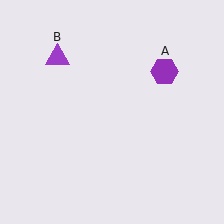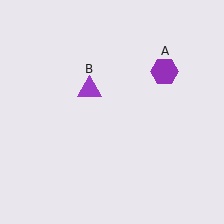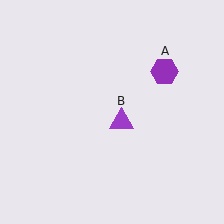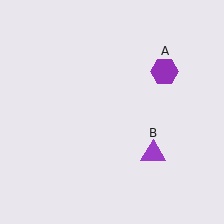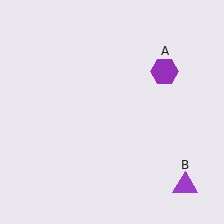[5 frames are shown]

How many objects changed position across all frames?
1 object changed position: purple triangle (object B).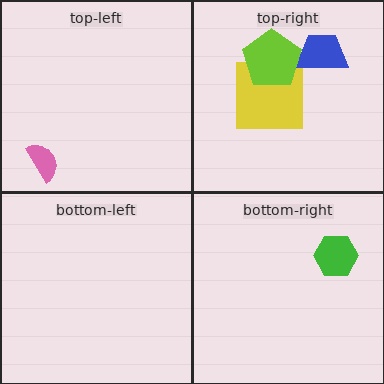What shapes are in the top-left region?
The pink semicircle.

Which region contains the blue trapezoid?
The top-right region.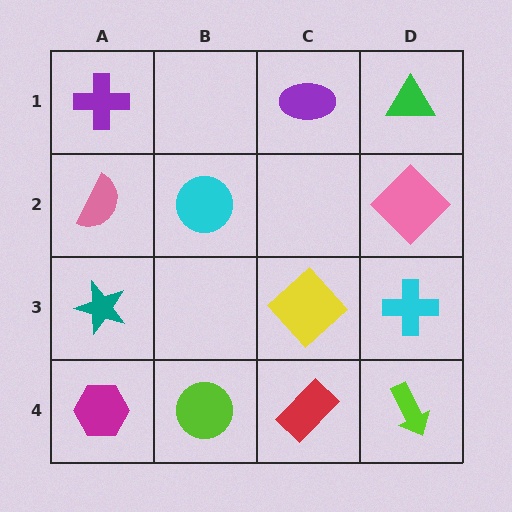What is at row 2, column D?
A pink diamond.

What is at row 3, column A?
A teal star.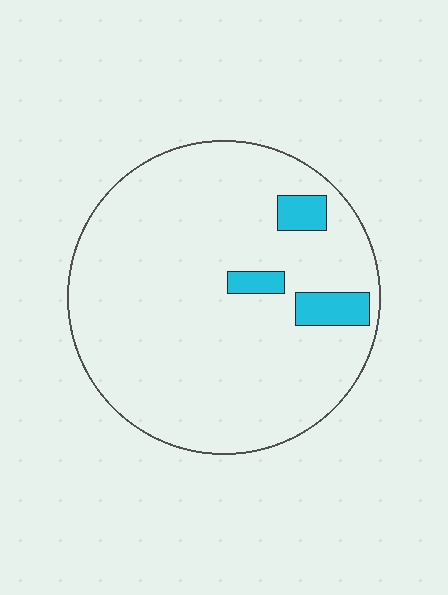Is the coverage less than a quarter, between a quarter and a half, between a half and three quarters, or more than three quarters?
Less than a quarter.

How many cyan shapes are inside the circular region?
3.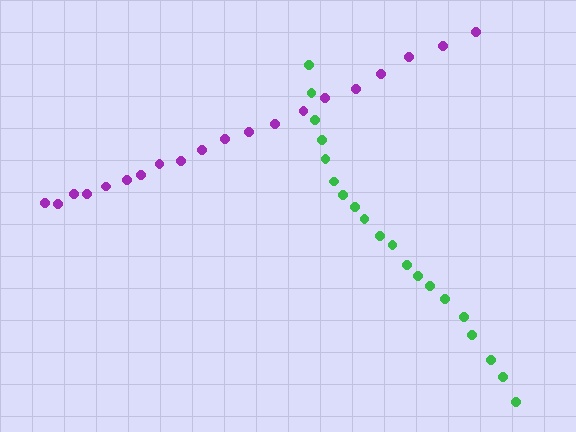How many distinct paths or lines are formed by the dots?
There are 2 distinct paths.